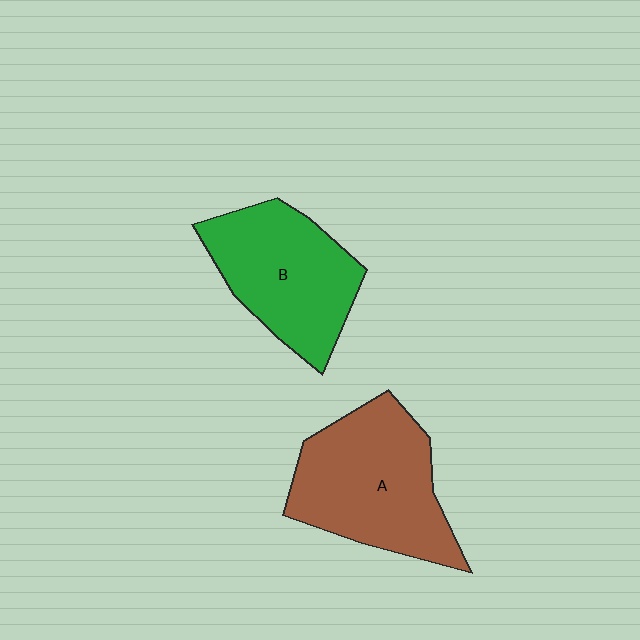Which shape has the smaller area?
Shape B (green).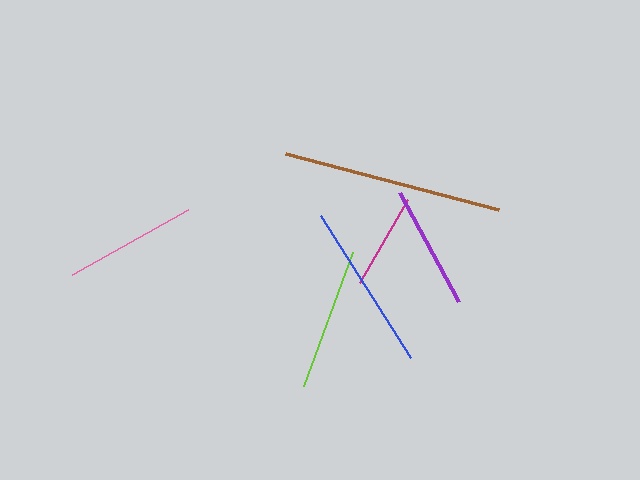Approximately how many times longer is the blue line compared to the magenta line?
The blue line is approximately 1.7 times the length of the magenta line.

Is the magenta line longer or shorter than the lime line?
The lime line is longer than the magenta line.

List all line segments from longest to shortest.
From longest to shortest: brown, blue, lime, pink, purple, magenta.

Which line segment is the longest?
The brown line is the longest at approximately 220 pixels.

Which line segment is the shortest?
The magenta line is the shortest at approximately 97 pixels.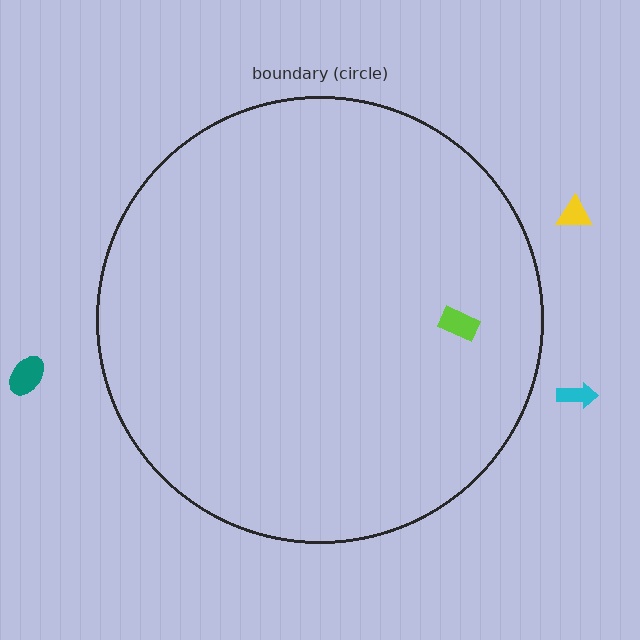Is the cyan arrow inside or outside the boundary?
Outside.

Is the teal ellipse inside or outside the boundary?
Outside.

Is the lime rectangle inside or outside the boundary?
Inside.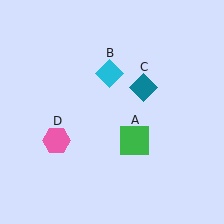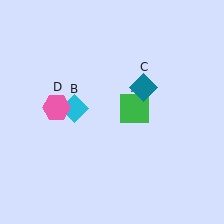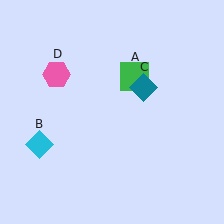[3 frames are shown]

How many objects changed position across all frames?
3 objects changed position: green square (object A), cyan diamond (object B), pink hexagon (object D).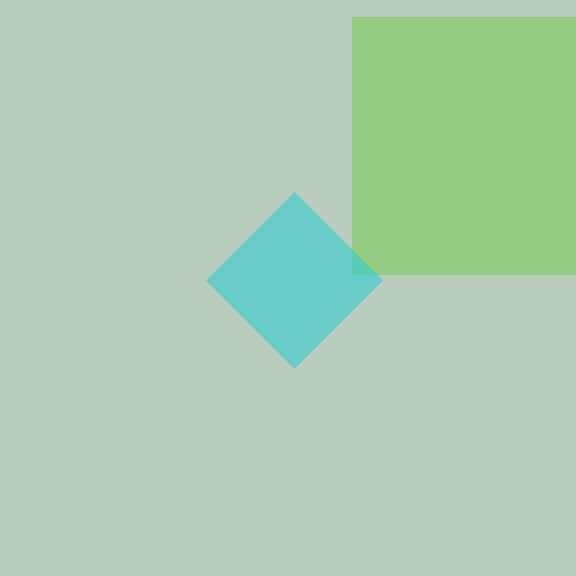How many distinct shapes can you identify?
There are 2 distinct shapes: a lime square, a cyan diamond.